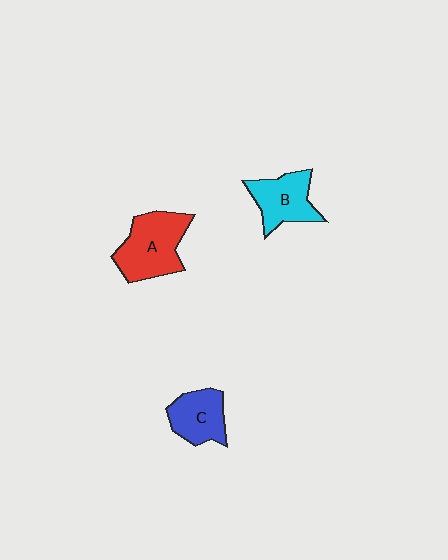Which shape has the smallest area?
Shape C (blue).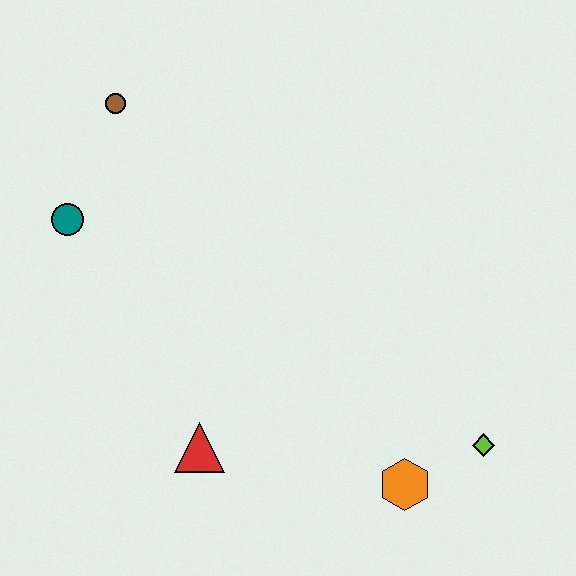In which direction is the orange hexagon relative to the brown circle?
The orange hexagon is below the brown circle.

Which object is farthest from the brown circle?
The lime diamond is farthest from the brown circle.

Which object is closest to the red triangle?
The orange hexagon is closest to the red triangle.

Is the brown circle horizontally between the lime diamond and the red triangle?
No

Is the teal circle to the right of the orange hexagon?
No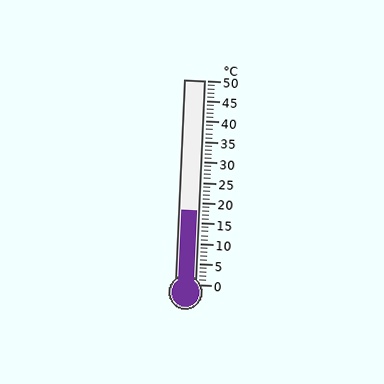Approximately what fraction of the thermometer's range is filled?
The thermometer is filled to approximately 35% of its range.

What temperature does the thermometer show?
The thermometer shows approximately 18°C.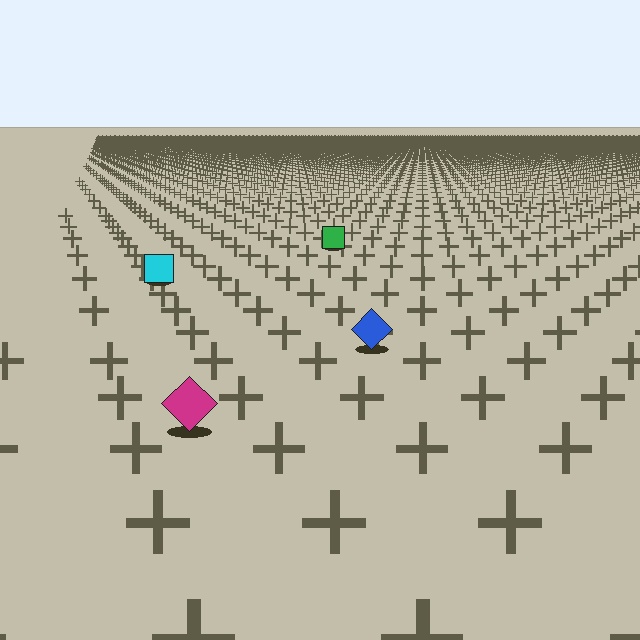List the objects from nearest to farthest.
From nearest to farthest: the magenta diamond, the blue diamond, the cyan square, the green square.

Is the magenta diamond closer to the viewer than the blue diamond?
Yes. The magenta diamond is closer — you can tell from the texture gradient: the ground texture is coarser near it.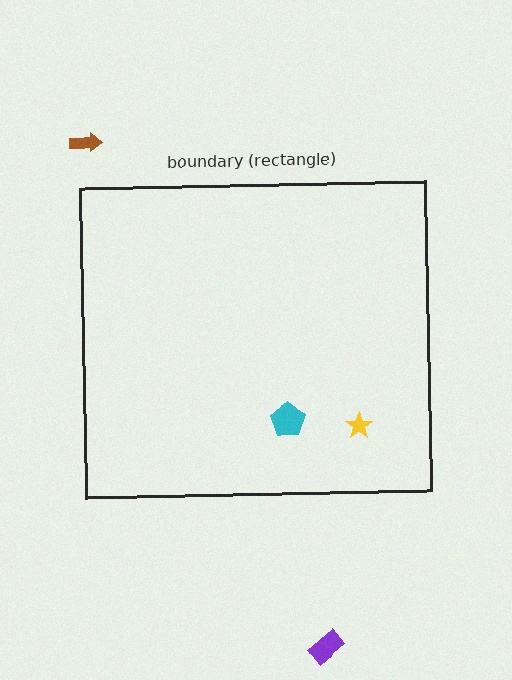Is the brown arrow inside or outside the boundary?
Outside.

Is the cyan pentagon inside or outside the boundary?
Inside.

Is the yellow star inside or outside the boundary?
Inside.